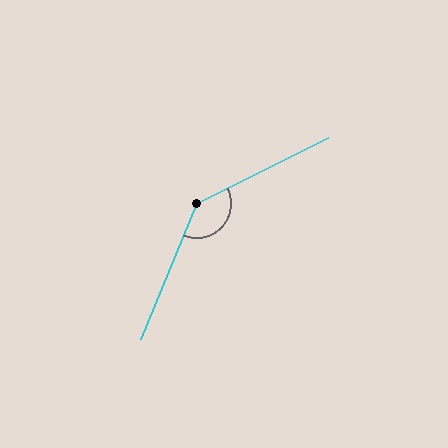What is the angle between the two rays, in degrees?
Approximately 139 degrees.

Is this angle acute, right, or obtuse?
It is obtuse.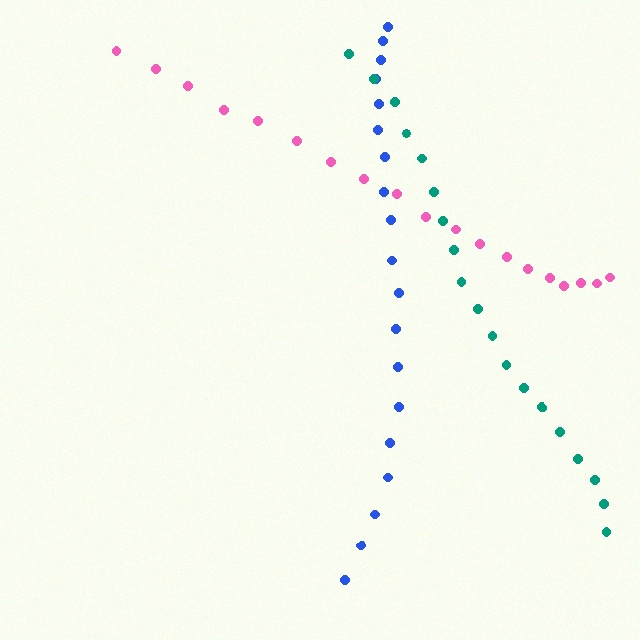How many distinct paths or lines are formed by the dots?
There are 3 distinct paths.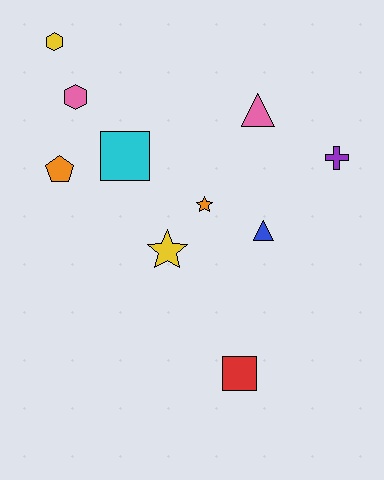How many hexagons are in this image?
There are 2 hexagons.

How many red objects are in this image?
There is 1 red object.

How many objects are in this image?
There are 10 objects.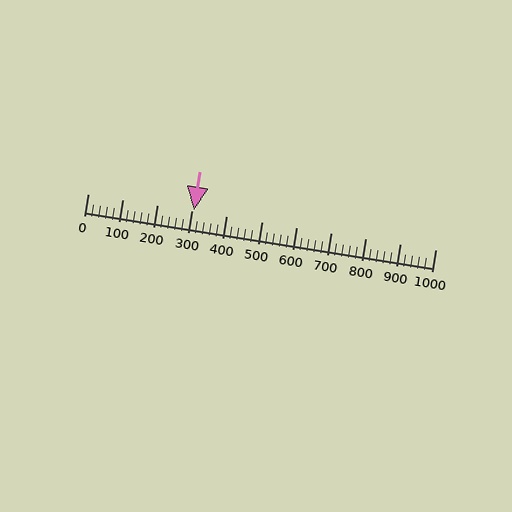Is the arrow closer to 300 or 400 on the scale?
The arrow is closer to 300.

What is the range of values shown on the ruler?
The ruler shows values from 0 to 1000.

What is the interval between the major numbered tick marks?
The major tick marks are spaced 100 units apart.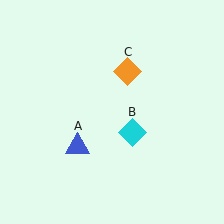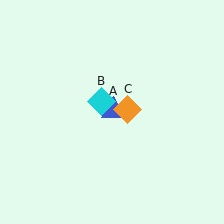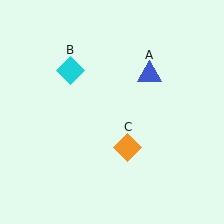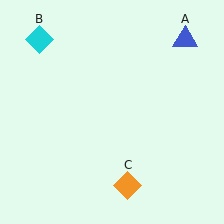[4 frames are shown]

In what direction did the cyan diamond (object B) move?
The cyan diamond (object B) moved up and to the left.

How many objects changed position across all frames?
3 objects changed position: blue triangle (object A), cyan diamond (object B), orange diamond (object C).